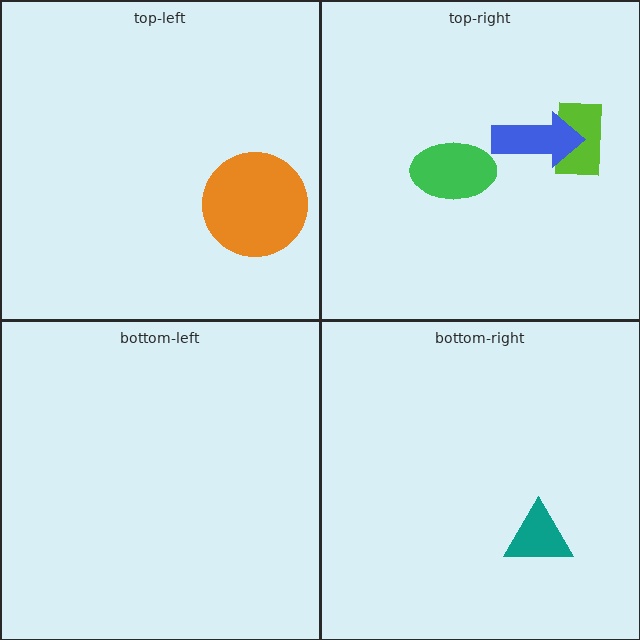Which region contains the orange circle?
The top-left region.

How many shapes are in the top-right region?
3.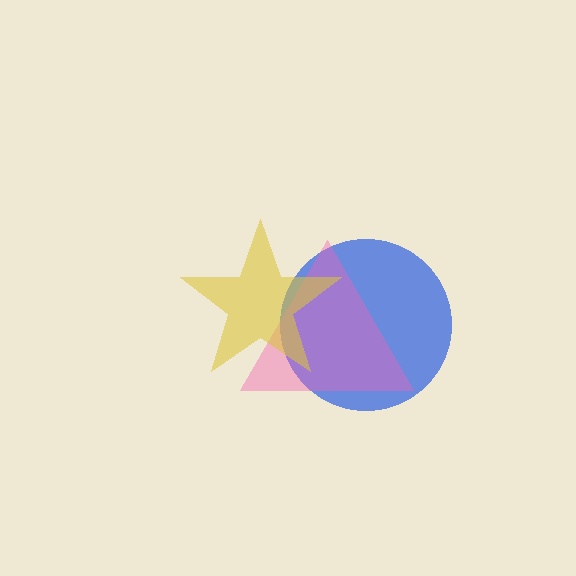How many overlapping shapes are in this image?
There are 3 overlapping shapes in the image.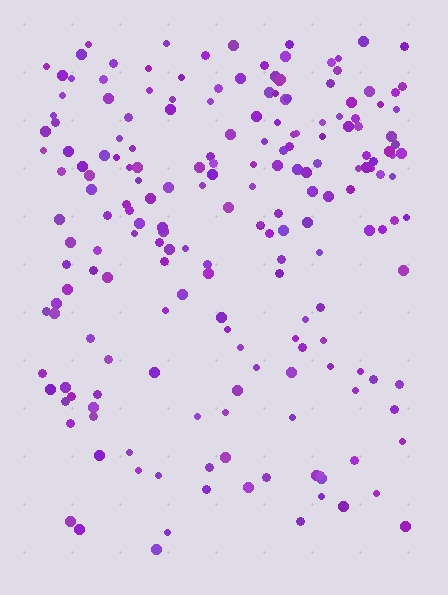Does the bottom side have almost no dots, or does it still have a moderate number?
Still a moderate number, just noticeably fewer than the top.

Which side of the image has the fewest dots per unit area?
The bottom.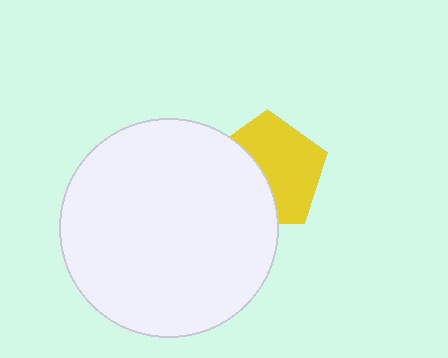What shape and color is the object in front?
The object in front is a white circle.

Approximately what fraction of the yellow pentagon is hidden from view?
Roughly 41% of the yellow pentagon is hidden behind the white circle.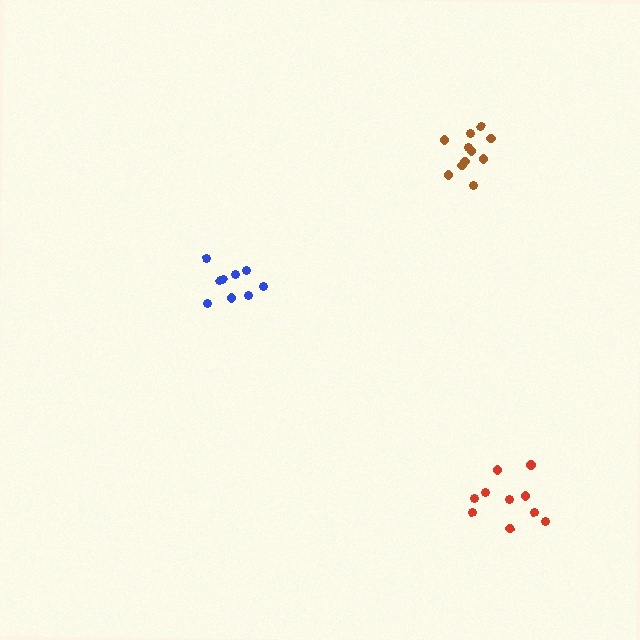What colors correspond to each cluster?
The clusters are colored: blue, brown, red.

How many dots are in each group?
Group 1: 9 dots, Group 2: 11 dots, Group 3: 10 dots (30 total).